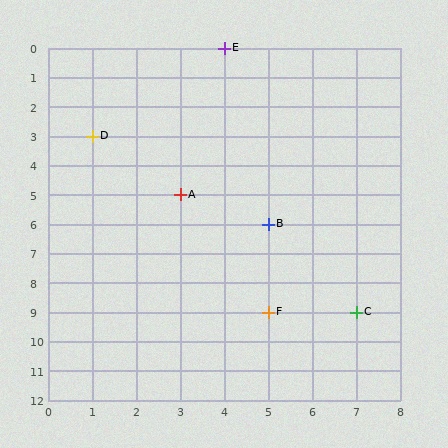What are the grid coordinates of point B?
Point B is at grid coordinates (5, 6).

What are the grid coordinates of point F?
Point F is at grid coordinates (5, 9).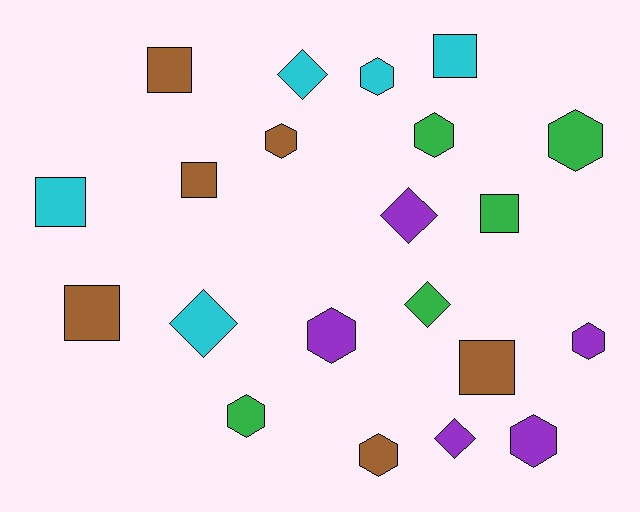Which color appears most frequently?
Brown, with 6 objects.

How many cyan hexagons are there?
There is 1 cyan hexagon.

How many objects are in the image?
There are 21 objects.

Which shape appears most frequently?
Hexagon, with 9 objects.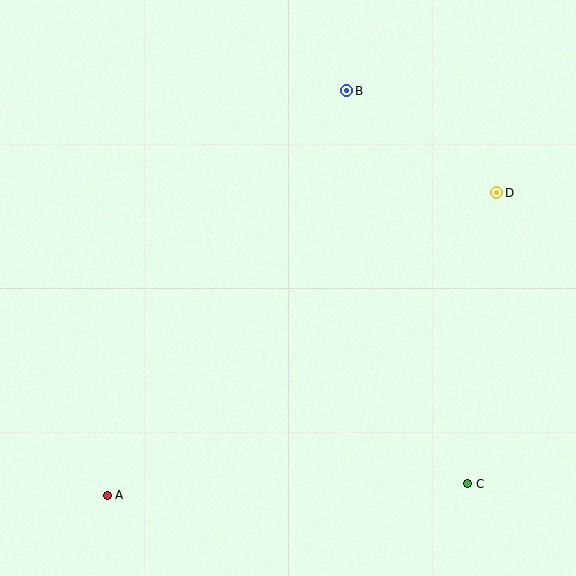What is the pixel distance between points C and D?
The distance between C and D is 293 pixels.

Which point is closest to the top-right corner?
Point D is closest to the top-right corner.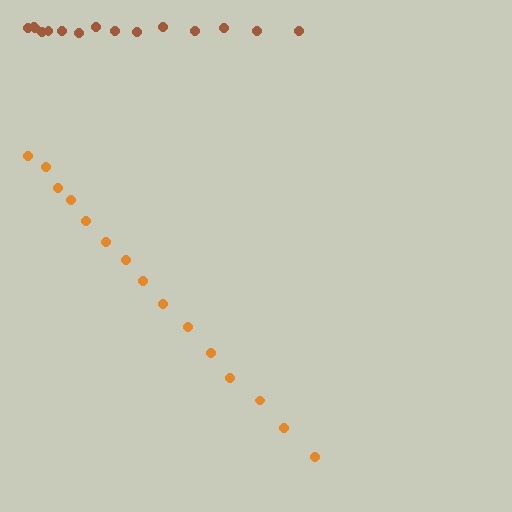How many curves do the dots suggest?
There are 2 distinct paths.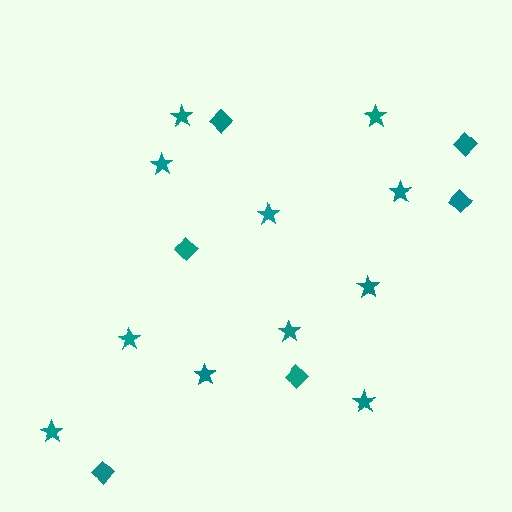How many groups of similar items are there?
There are 2 groups: one group of stars (11) and one group of diamonds (6).